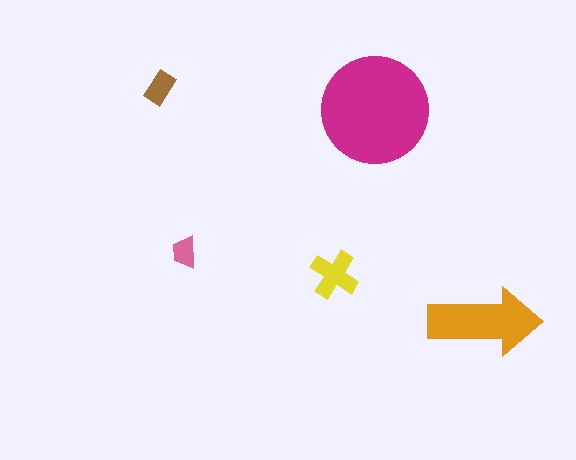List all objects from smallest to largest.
The pink trapezoid, the brown rectangle, the yellow cross, the orange arrow, the magenta circle.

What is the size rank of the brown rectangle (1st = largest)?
4th.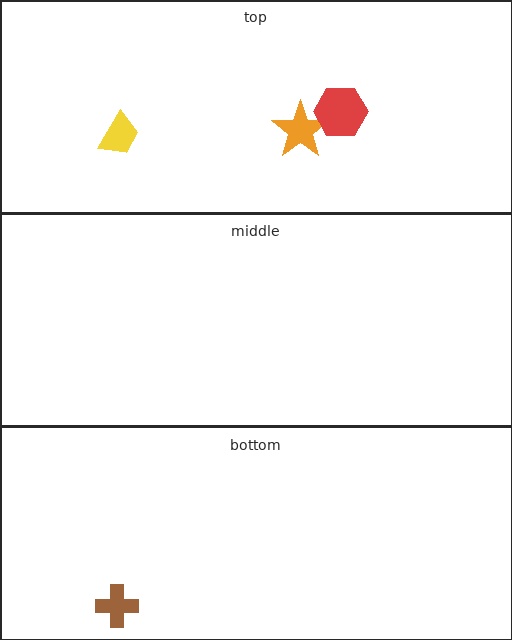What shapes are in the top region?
The orange star, the red hexagon, the yellow trapezoid.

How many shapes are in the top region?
3.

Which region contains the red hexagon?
The top region.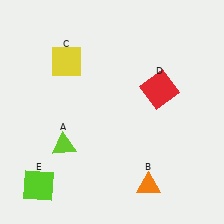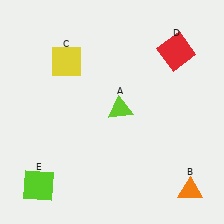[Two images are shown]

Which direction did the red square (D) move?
The red square (D) moved up.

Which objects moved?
The objects that moved are: the lime triangle (A), the orange triangle (B), the red square (D).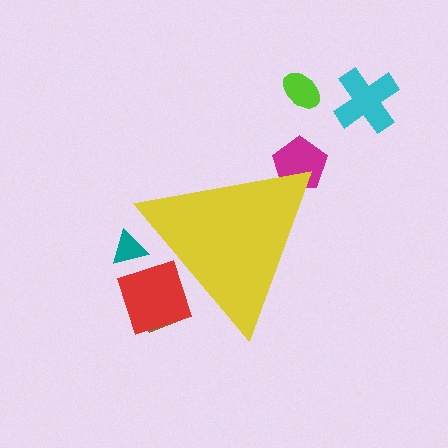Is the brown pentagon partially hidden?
Yes, the brown pentagon is partially hidden behind the yellow triangle.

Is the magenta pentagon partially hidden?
Yes, the magenta pentagon is partially hidden behind the yellow triangle.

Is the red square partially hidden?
Yes, the red square is partially hidden behind the yellow triangle.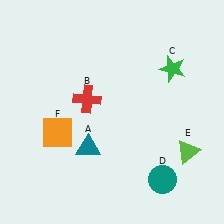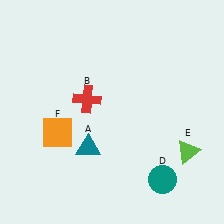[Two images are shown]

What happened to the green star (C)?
The green star (C) was removed in Image 2. It was in the top-right area of Image 1.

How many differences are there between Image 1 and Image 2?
There is 1 difference between the two images.